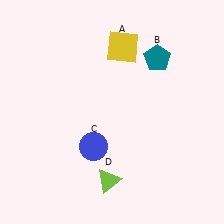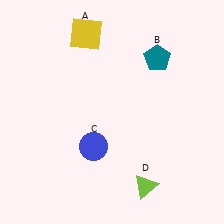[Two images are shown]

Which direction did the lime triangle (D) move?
The lime triangle (D) moved right.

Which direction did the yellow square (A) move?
The yellow square (A) moved left.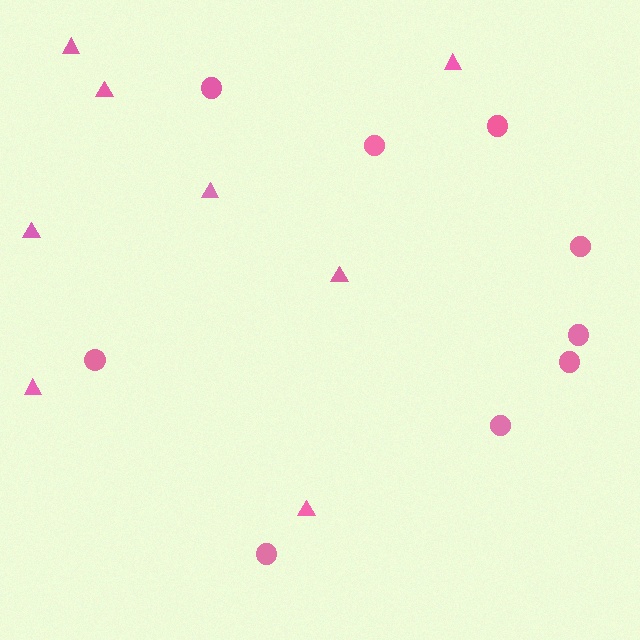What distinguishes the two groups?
There are 2 groups: one group of circles (9) and one group of triangles (8).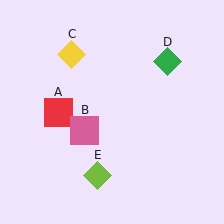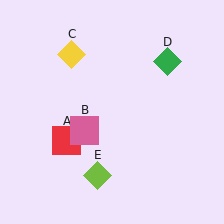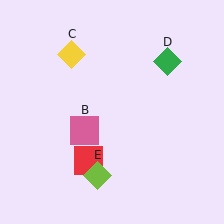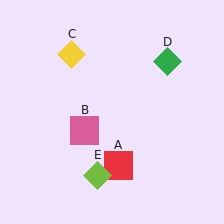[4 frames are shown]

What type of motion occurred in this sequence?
The red square (object A) rotated counterclockwise around the center of the scene.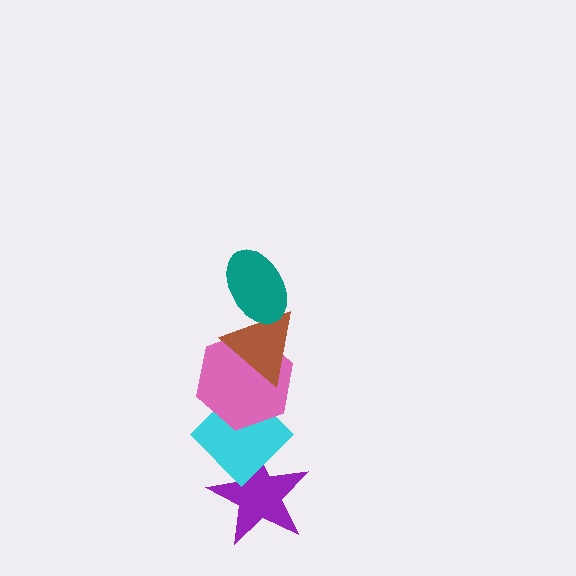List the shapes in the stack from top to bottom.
From top to bottom: the teal ellipse, the brown triangle, the pink hexagon, the cyan diamond, the purple star.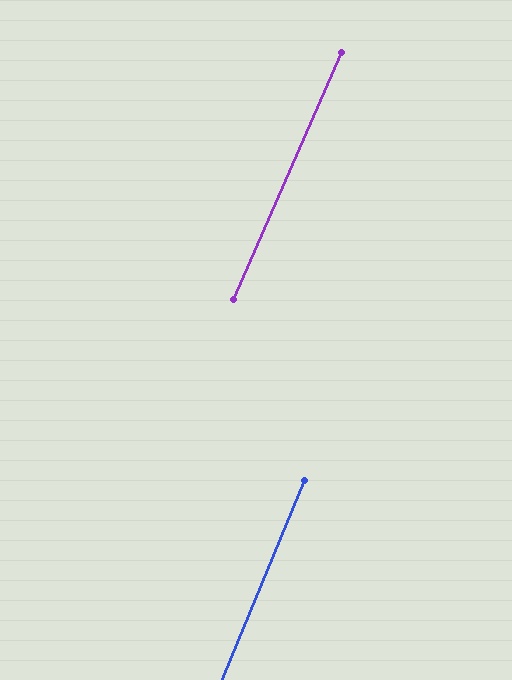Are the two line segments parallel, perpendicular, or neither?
Parallel — their directions differ by only 1.0°.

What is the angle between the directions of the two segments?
Approximately 1 degree.